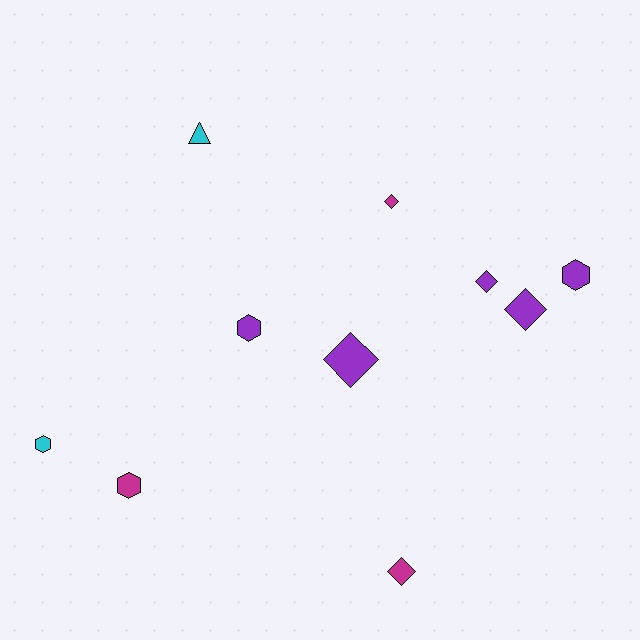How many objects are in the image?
There are 10 objects.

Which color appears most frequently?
Purple, with 5 objects.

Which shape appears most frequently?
Diamond, with 5 objects.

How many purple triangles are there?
There are no purple triangles.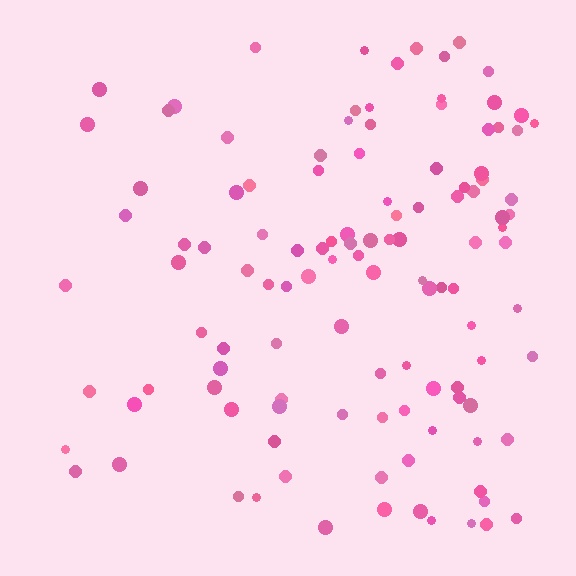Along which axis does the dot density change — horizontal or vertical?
Horizontal.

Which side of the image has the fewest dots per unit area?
The left.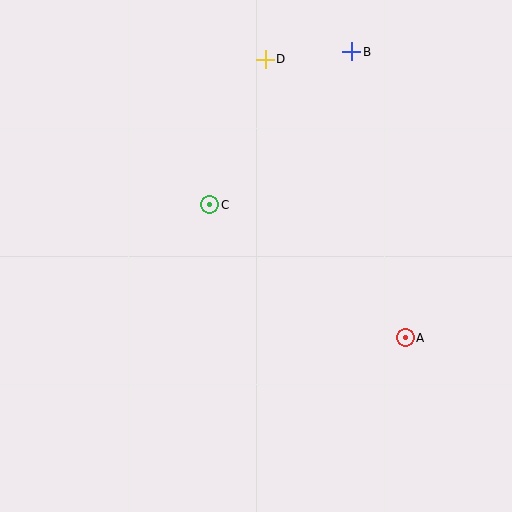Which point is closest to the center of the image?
Point C at (210, 205) is closest to the center.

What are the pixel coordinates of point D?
Point D is at (265, 59).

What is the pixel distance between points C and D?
The distance between C and D is 156 pixels.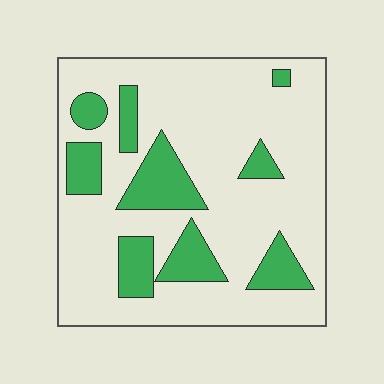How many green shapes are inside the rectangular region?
9.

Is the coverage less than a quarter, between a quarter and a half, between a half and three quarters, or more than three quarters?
Less than a quarter.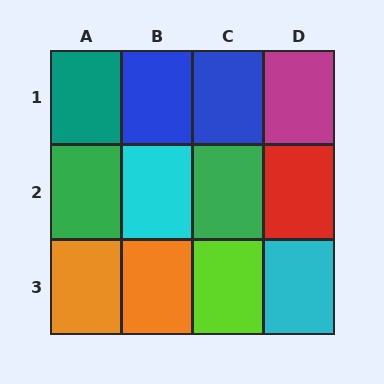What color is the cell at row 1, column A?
Teal.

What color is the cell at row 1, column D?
Magenta.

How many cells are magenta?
1 cell is magenta.